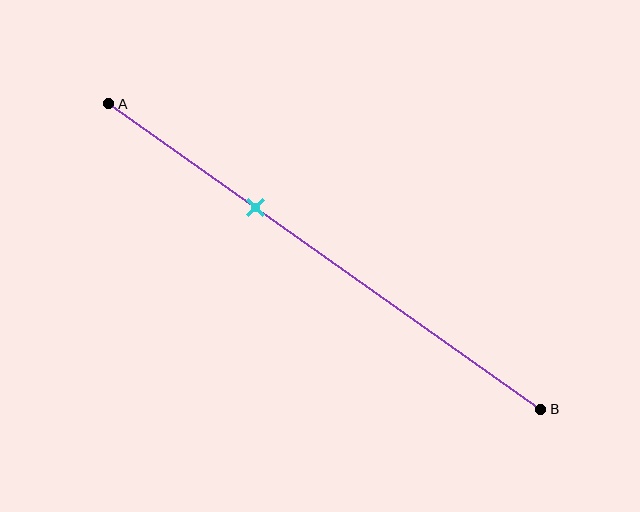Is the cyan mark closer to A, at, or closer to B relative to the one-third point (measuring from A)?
The cyan mark is approximately at the one-third point of segment AB.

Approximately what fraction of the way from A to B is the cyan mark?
The cyan mark is approximately 35% of the way from A to B.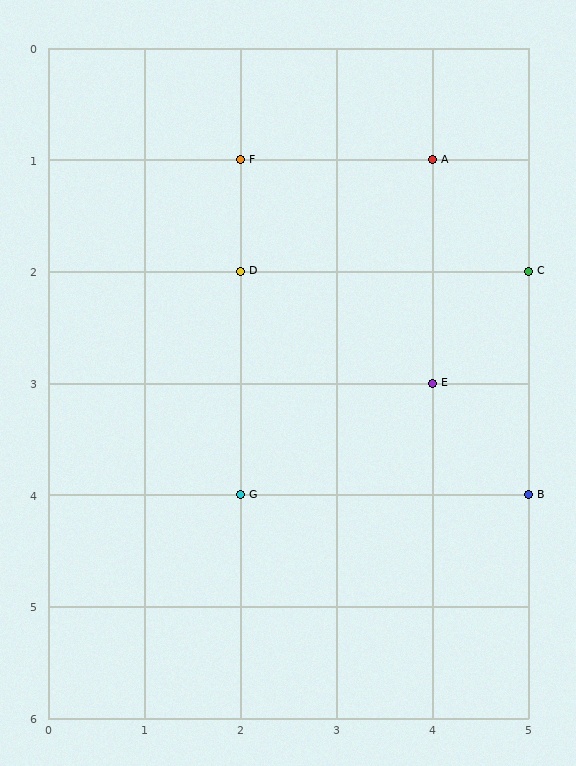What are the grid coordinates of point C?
Point C is at grid coordinates (5, 2).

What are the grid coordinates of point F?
Point F is at grid coordinates (2, 1).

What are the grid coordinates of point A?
Point A is at grid coordinates (4, 1).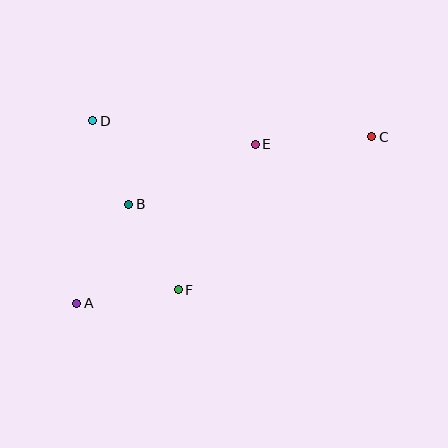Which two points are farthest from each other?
Points A and C are farthest from each other.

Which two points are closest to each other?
Points B and D are closest to each other.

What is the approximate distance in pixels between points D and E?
The distance between D and E is approximately 164 pixels.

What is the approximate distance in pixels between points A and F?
The distance between A and F is approximately 102 pixels.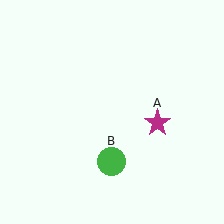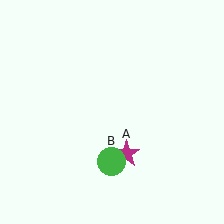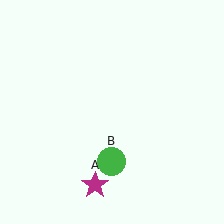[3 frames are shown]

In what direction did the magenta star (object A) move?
The magenta star (object A) moved down and to the left.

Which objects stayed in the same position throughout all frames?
Green circle (object B) remained stationary.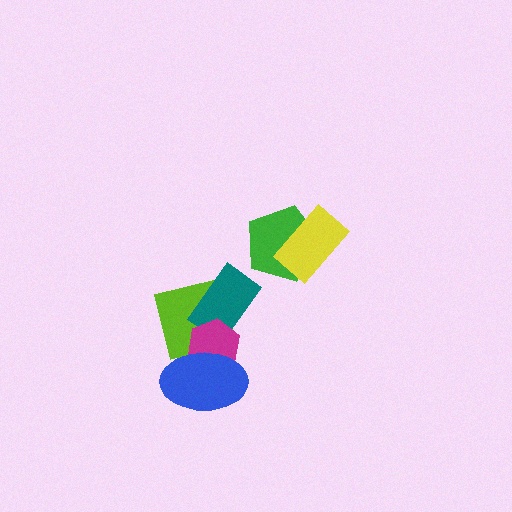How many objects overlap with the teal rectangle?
2 objects overlap with the teal rectangle.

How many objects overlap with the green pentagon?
1 object overlaps with the green pentagon.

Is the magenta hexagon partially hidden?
Yes, it is partially covered by another shape.